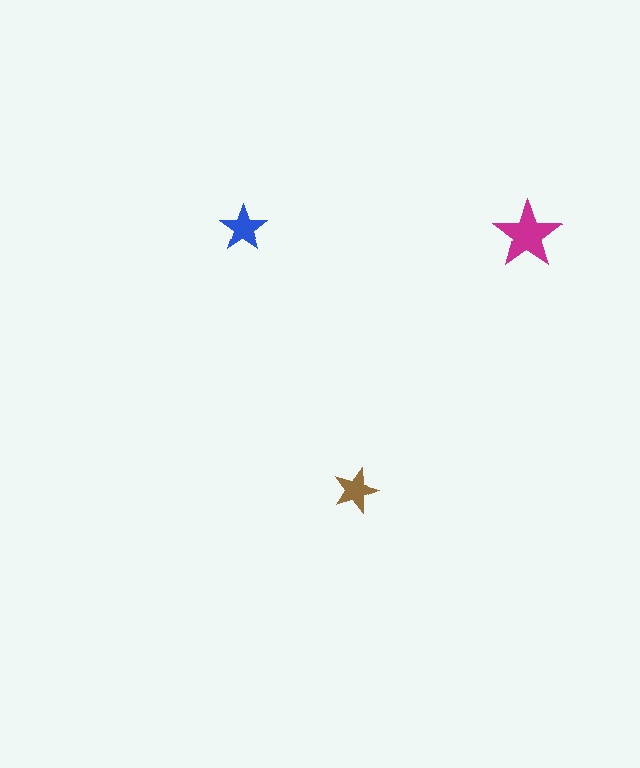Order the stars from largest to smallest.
the magenta one, the blue one, the brown one.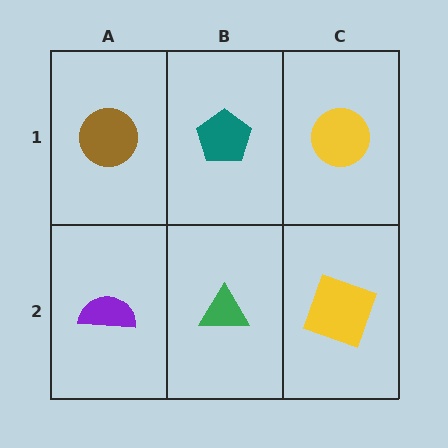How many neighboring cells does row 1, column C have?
2.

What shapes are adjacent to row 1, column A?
A purple semicircle (row 2, column A), a teal pentagon (row 1, column B).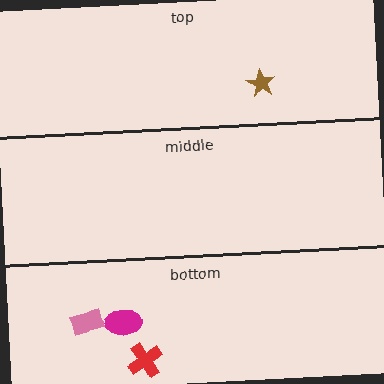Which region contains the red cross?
The bottom region.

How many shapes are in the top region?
1.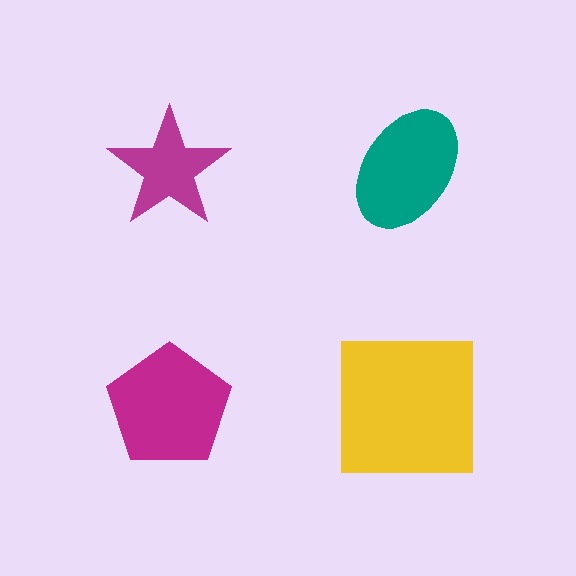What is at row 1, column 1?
A magenta star.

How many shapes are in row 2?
2 shapes.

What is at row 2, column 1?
A magenta pentagon.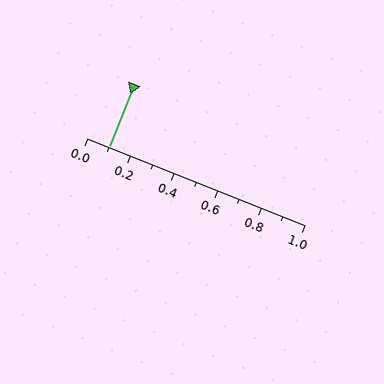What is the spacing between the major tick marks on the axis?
The major ticks are spaced 0.2 apart.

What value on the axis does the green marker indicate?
The marker indicates approximately 0.1.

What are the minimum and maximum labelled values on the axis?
The axis runs from 0.0 to 1.0.